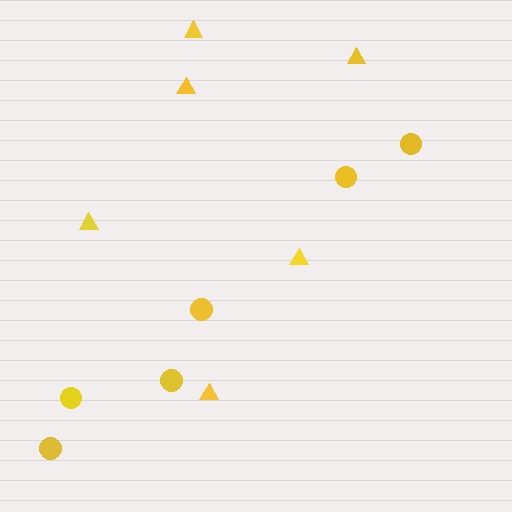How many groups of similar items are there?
There are 2 groups: one group of circles (6) and one group of triangles (6).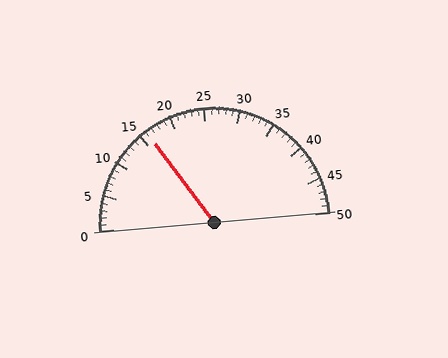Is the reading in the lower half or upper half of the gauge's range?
The reading is in the lower half of the range (0 to 50).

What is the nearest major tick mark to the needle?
The nearest major tick mark is 15.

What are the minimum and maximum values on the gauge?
The gauge ranges from 0 to 50.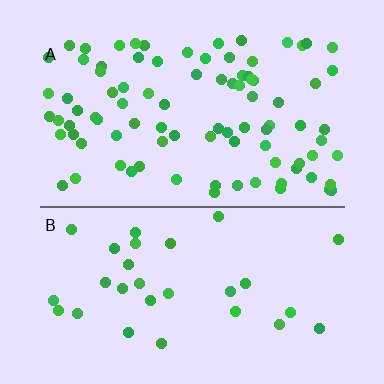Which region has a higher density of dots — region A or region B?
A (the top).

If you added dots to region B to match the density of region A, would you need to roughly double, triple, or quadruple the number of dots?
Approximately triple.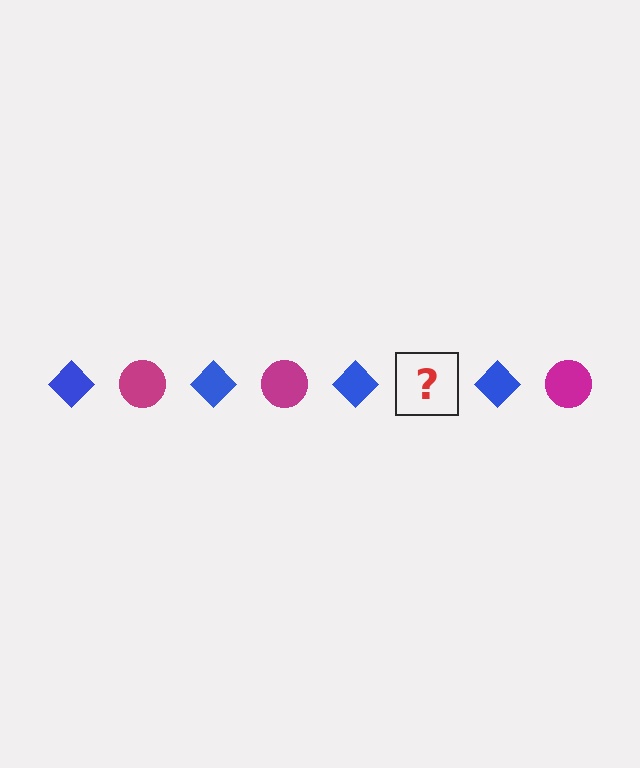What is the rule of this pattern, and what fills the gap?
The rule is that the pattern alternates between blue diamond and magenta circle. The gap should be filled with a magenta circle.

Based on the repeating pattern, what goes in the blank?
The blank should be a magenta circle.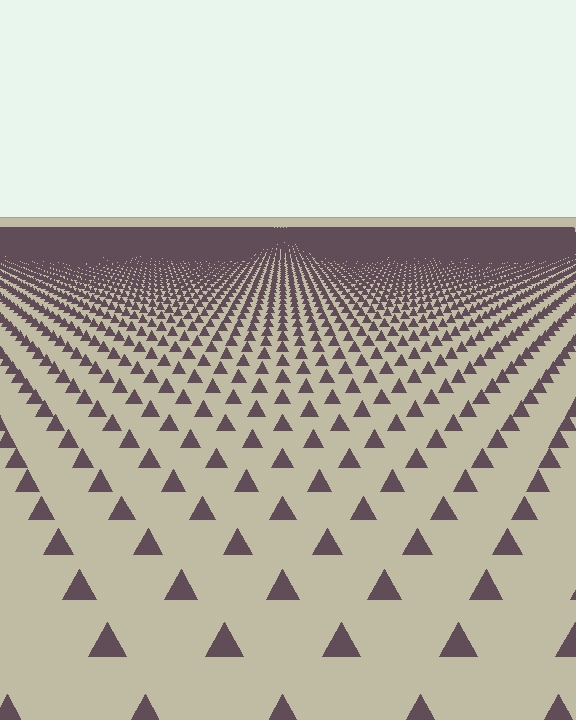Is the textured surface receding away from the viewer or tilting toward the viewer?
The surface is receding away from the viewer. Texture elements get smaller and denser toward the top.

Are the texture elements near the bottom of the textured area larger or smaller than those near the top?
Larger. Near the bottom, elements are closer to the viewer and appear at a bigger on-screen size.